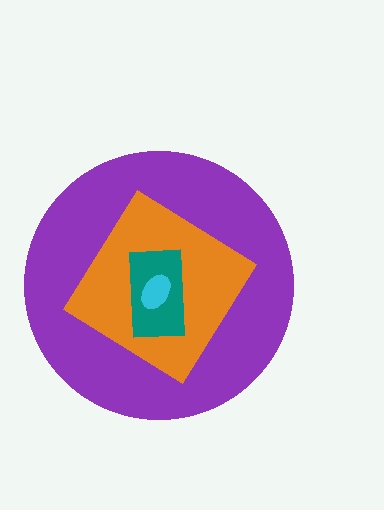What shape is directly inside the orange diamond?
The teal rectangle.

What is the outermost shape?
The purple circle.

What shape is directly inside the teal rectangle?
The cyan ellipse.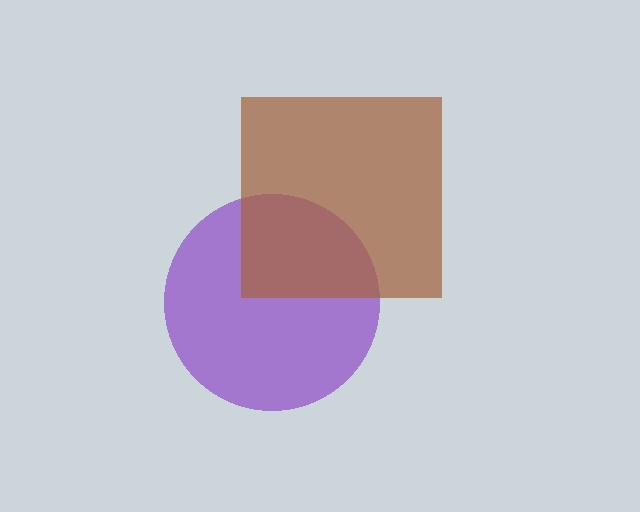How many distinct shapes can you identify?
There are 2 distinct shapes: a purple circle, a brown square.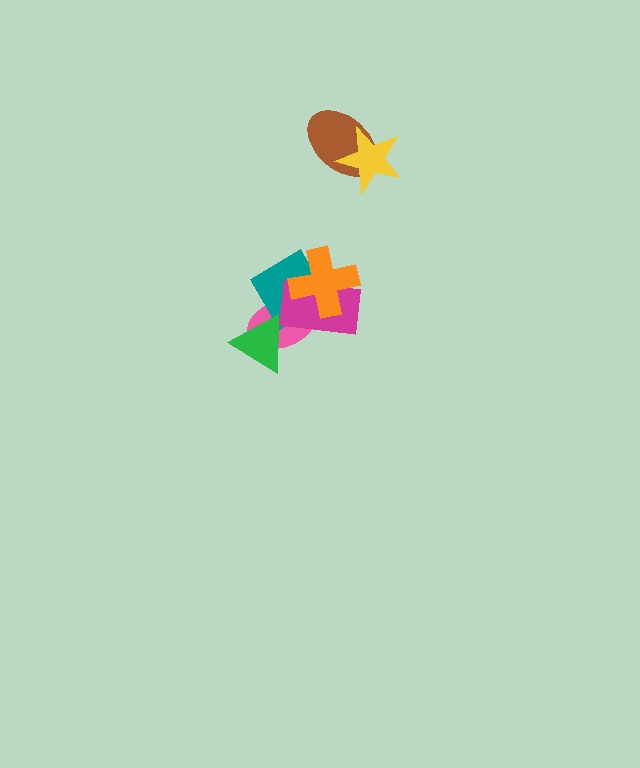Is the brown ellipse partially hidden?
Yes, it is partially covered by another shape.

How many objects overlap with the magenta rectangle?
3 objects overlap with the magenta rectangle.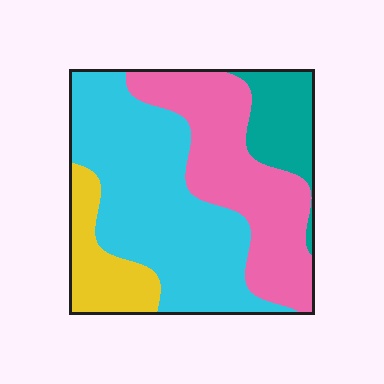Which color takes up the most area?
Cyan, at roughly 45%.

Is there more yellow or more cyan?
Cyan.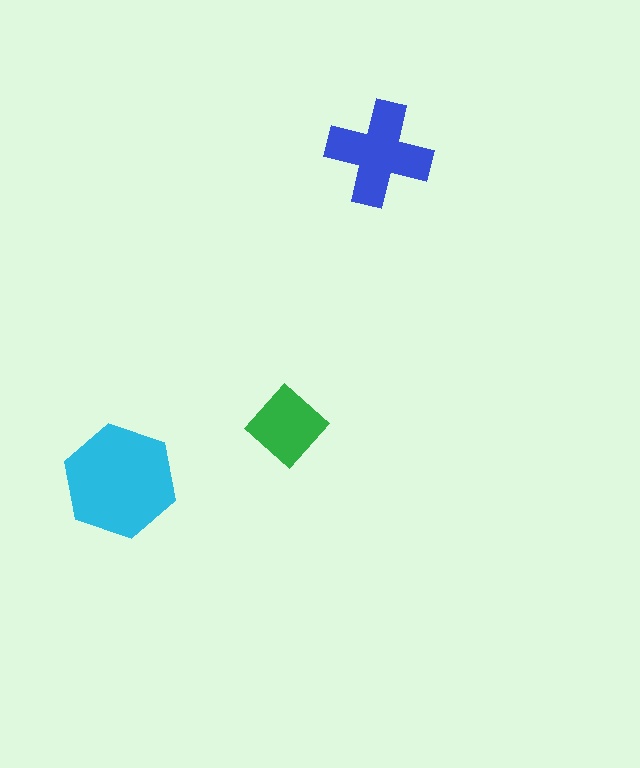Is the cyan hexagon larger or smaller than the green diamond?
Larger.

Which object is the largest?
The cyan hexagon.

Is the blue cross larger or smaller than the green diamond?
Larger.